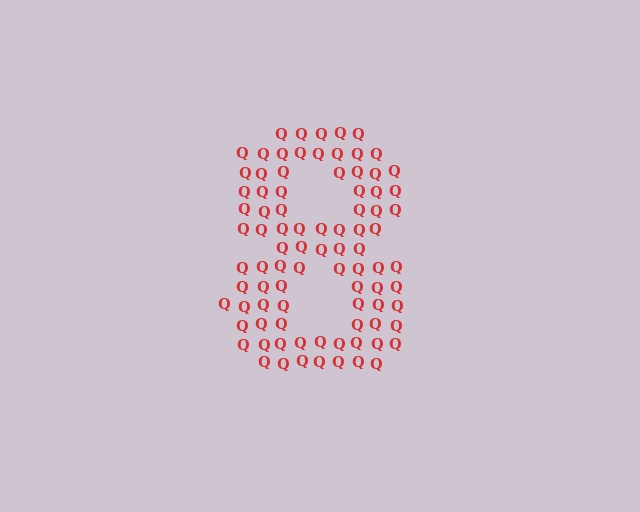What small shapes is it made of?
It is made of small letter Q's.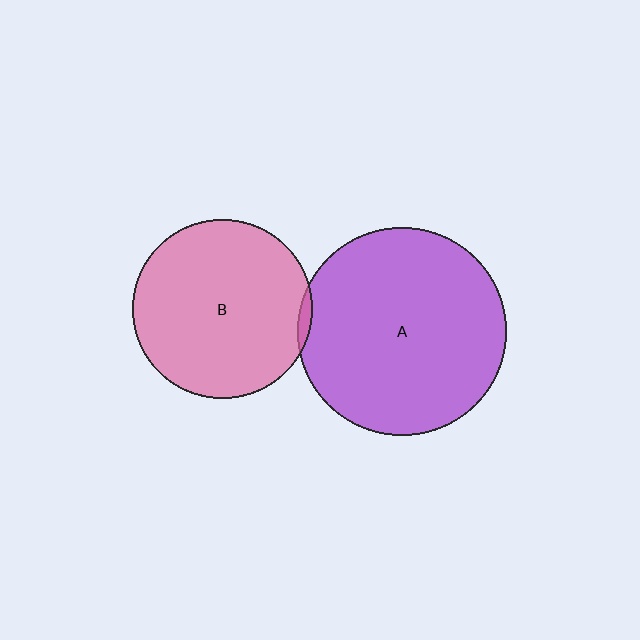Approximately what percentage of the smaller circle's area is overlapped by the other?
Approximately 5%.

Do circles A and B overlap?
Yes.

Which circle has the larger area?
Circle A (purple).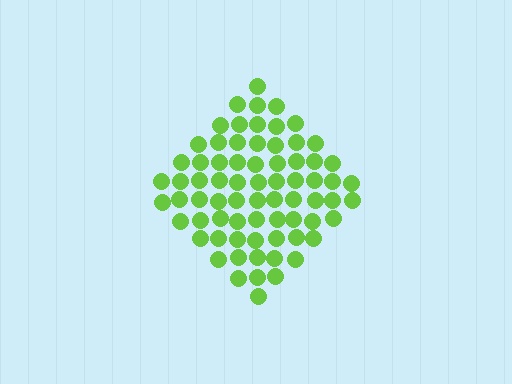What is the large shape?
The large shape is a diamond.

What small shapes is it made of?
It is made of small circles.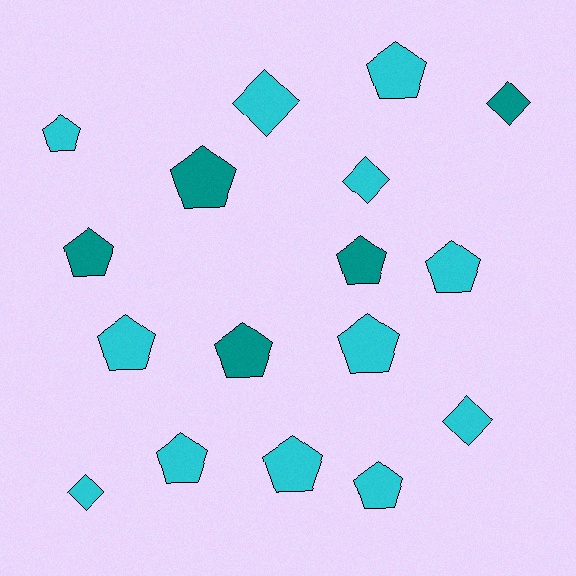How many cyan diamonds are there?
There are 4 cyan diamonds.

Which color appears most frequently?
Cyan, with 12 objects.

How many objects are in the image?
There are 17 objects.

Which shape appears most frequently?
Pentagon, with 12 objects.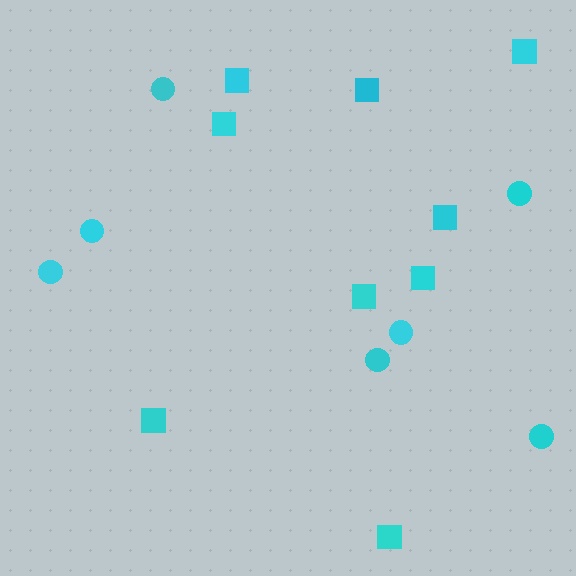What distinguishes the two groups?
There are 2 groups: one group of squares (9) and one group of circles (7).